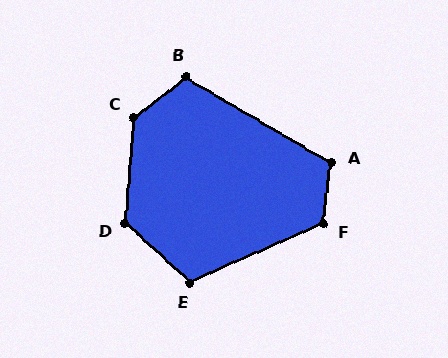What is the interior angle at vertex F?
Approximately 122 degrees (obtuse).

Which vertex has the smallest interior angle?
B, at approximately 111 degrees.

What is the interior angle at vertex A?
Approximately 113 degrees (obtuse).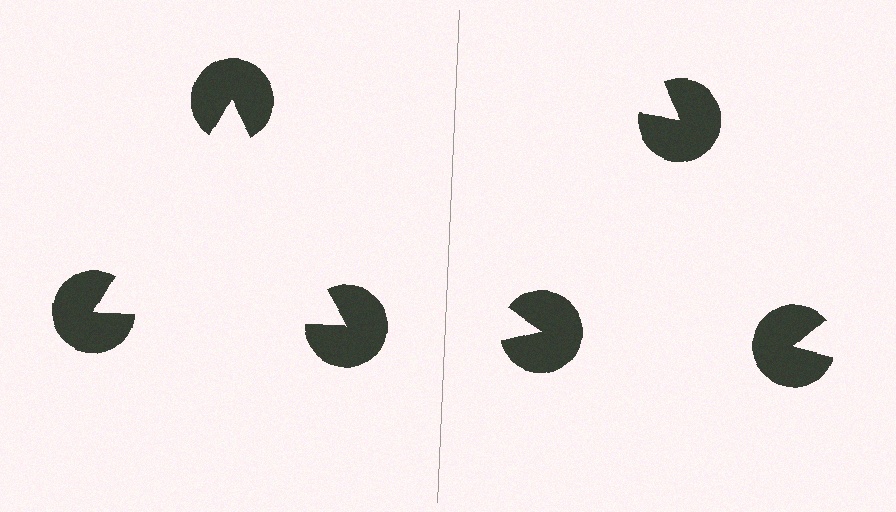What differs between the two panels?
The pac-man discs are positioned identically on both sides; only the wedge orientations differ. On the left they align to a triangle; on the right they are misaligned.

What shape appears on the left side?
An illusory triangle.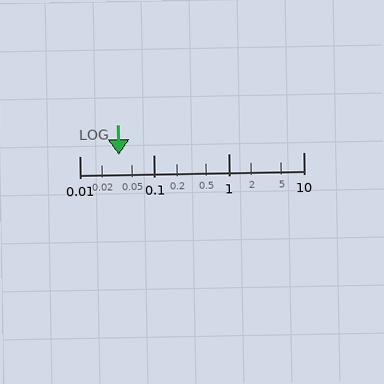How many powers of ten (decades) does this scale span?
The scale spans 3 decades, from 0.01 to 10.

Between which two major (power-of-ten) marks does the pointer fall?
The pointer is between 0.01 and 0.1.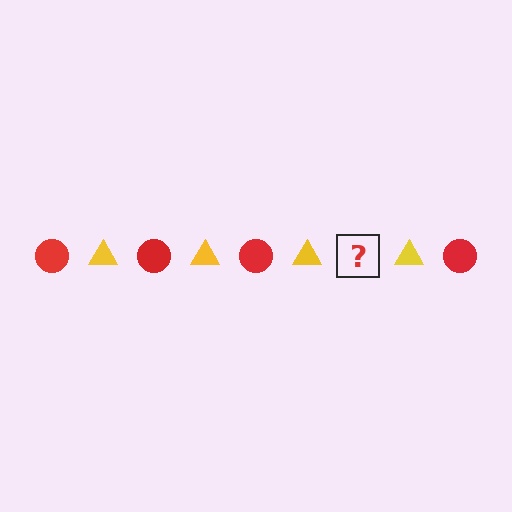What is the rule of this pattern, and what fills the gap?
The rule is that the pattern alternates between red circle and yellow triangle. The gap should be filled with a red circle.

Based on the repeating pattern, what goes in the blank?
The blank should be a red circle.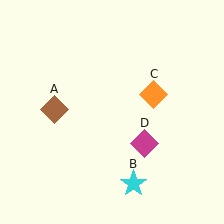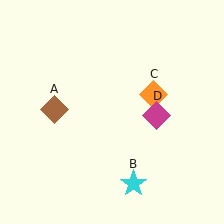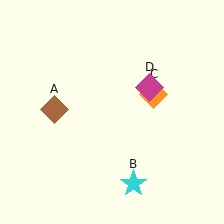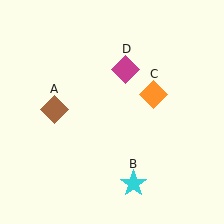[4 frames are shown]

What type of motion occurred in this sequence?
The magenta diamond (object D) rotated counterclockwise around the center of the scene.